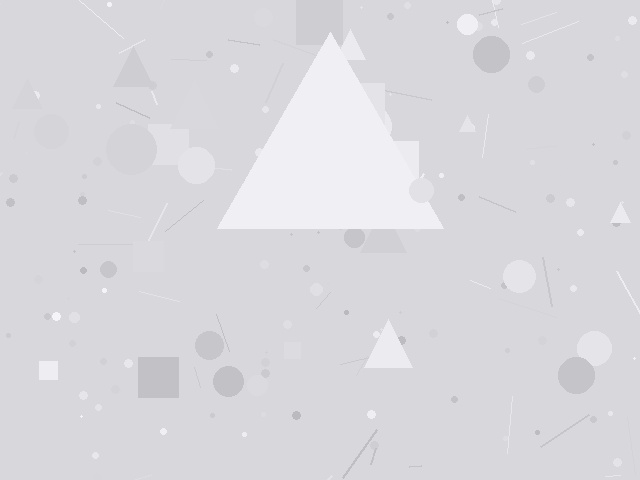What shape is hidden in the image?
A triangle is hidden in the image.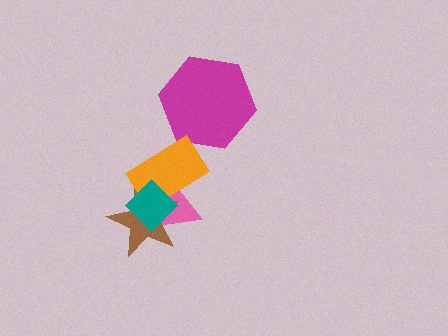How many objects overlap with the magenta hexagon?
0 objects overlap with the magenta hexagon.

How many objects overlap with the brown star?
3 objects overlap with the brown star.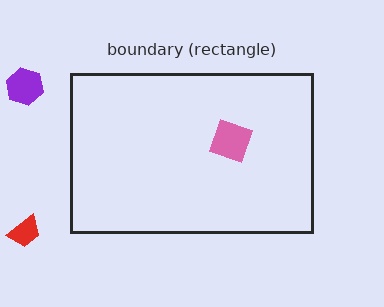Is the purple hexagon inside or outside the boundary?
Outside.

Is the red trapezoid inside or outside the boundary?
Outside.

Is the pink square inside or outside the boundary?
Inside.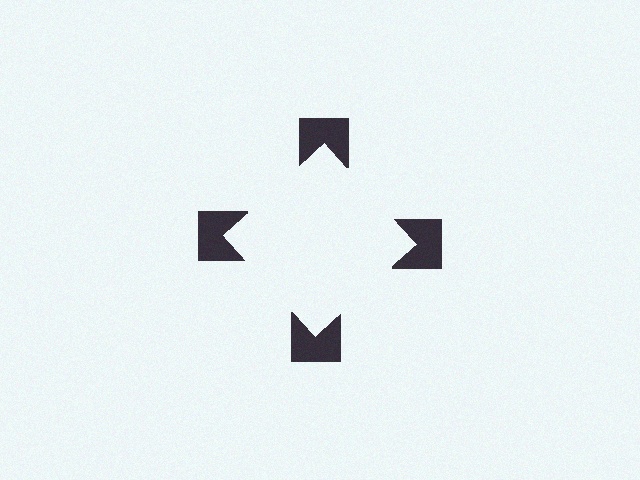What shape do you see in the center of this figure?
An illusory square — its edges are inferred from the aligned wedge cuts in the notched squares, not physically drawn.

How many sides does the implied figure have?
4 sides.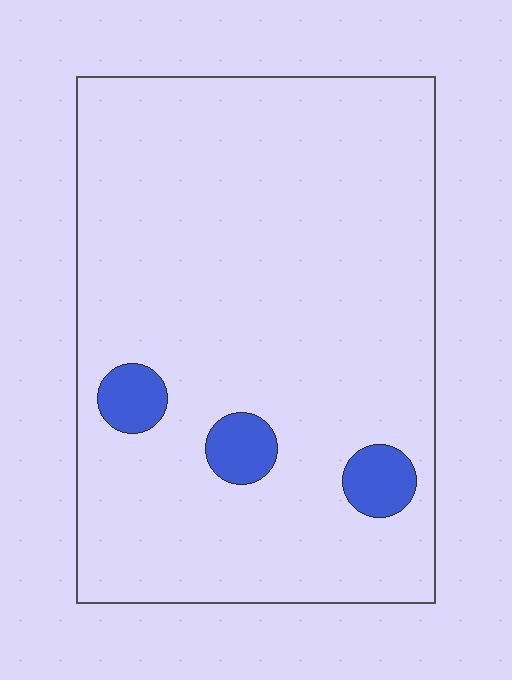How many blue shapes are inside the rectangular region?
3.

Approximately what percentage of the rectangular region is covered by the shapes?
Approximately 5%.